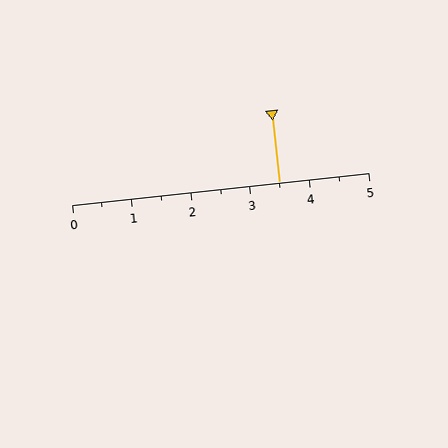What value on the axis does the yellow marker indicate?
The marker indicates approximately 3.5.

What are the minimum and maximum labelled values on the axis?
The axis runs from 0 to 5.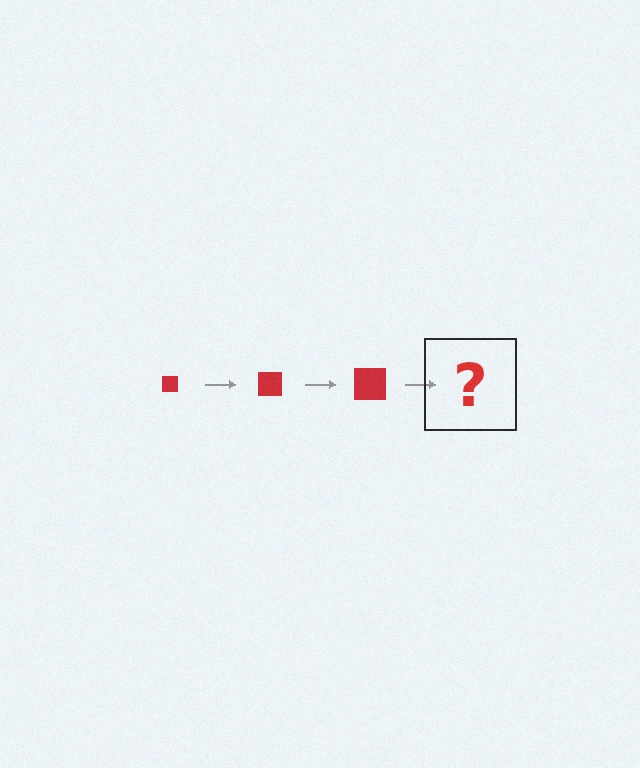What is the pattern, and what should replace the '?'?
The pattern is that the square gets progressively larger each step. The '?' should be a red square, larger than the previous one.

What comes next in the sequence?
The next element should be a red square, larger than the previous one.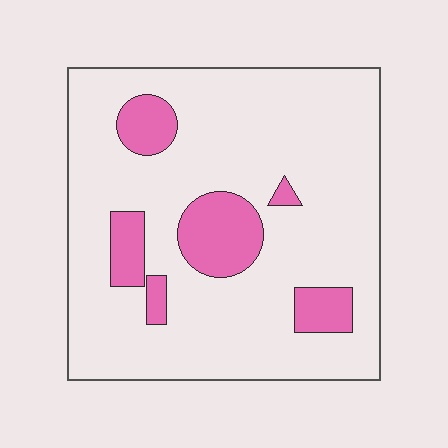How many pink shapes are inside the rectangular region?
6.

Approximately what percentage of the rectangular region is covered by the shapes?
Approximately 15%.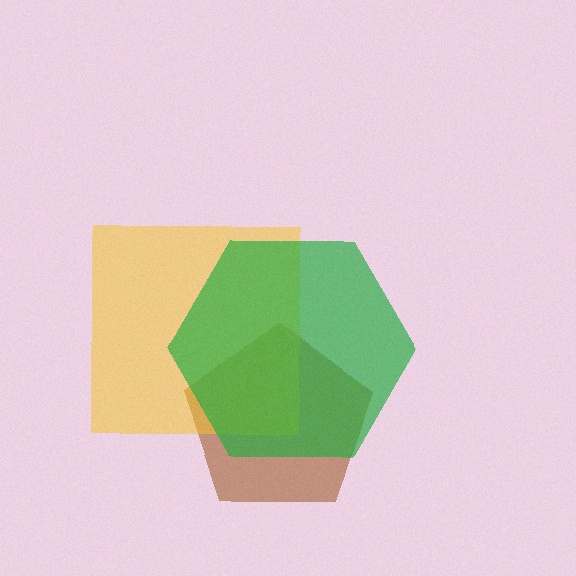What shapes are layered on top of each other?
The layered shapes are: a brown pentagon, a yellow square, a green hexagon.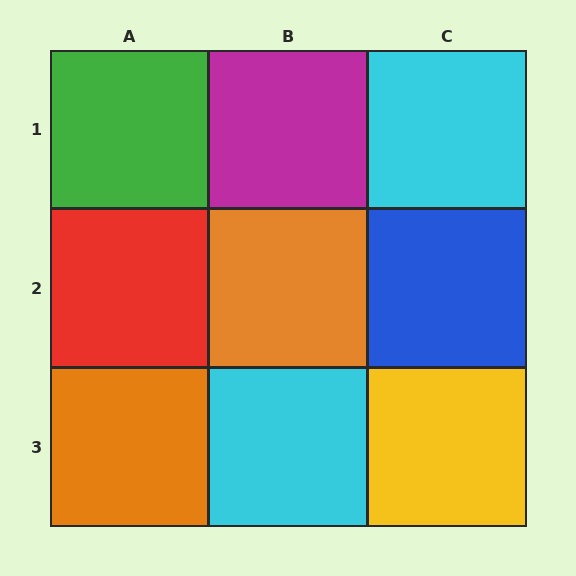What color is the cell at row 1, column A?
Green.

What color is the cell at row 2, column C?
Blue.